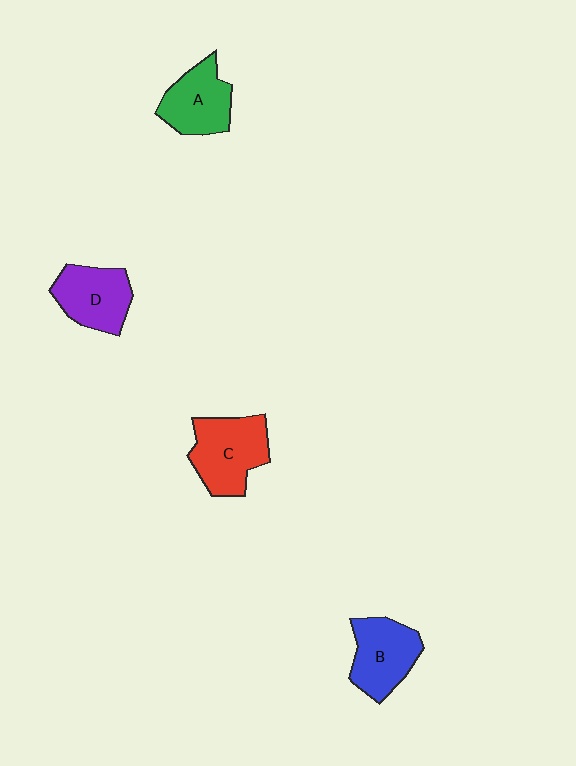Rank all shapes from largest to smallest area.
From largest to smallest: C (red), B (blue), D (purple), A (green).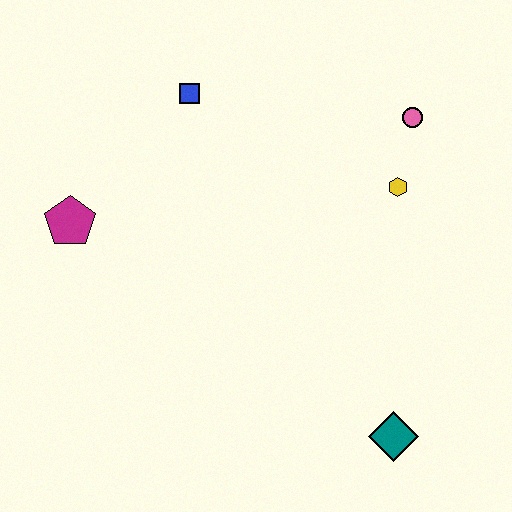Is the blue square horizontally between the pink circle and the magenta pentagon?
Yes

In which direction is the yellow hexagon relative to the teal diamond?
The yellow hexagon is above the teal diamond.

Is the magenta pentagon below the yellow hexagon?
Yes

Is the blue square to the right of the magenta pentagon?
Yes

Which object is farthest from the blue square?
The teal diamond is farthest from the blue square.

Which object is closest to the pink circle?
The yellow hexagon is closest to the pink circle.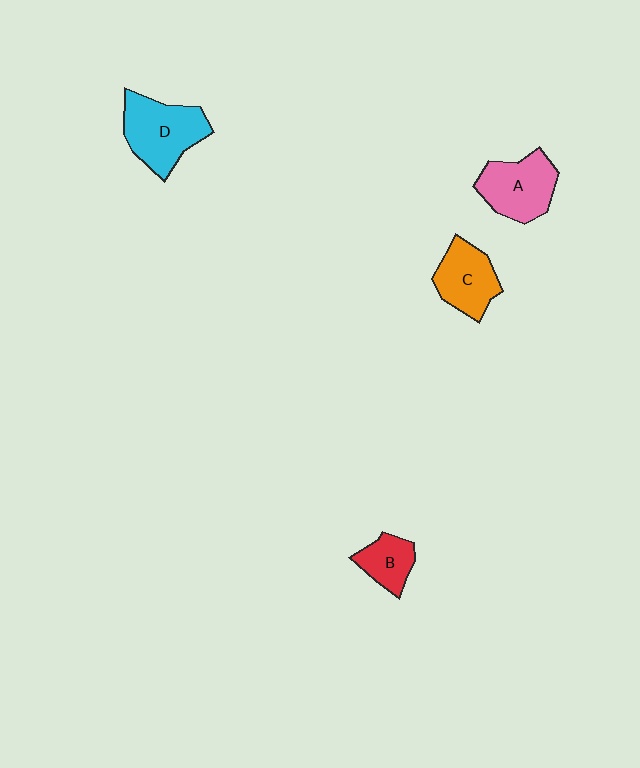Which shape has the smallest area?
Shape B (red).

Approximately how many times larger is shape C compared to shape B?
Approximately 1.5 times.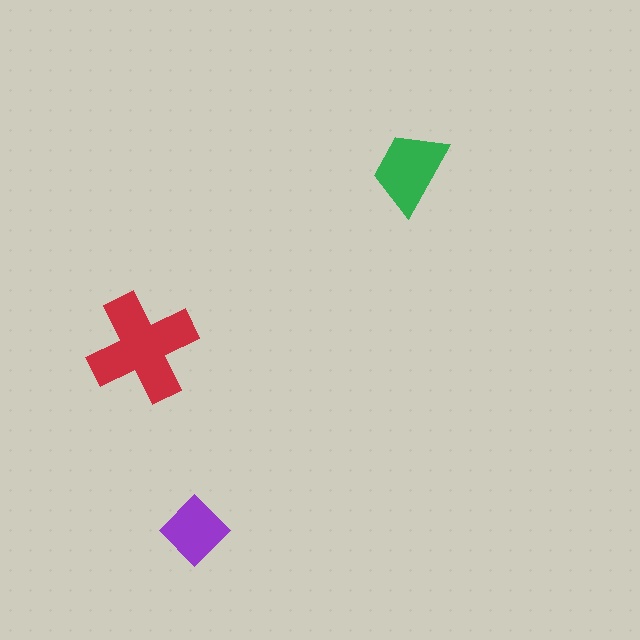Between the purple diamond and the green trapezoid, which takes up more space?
The green trapezoid.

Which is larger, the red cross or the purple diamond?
The red cross.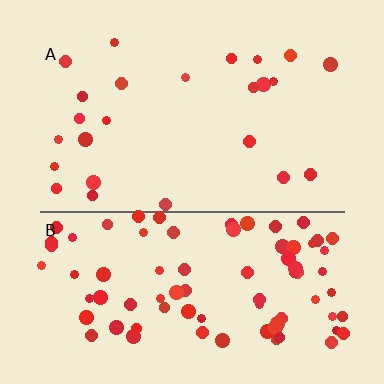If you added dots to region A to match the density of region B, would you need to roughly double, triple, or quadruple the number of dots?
Approximately triple.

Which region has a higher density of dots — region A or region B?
B (the bottom).